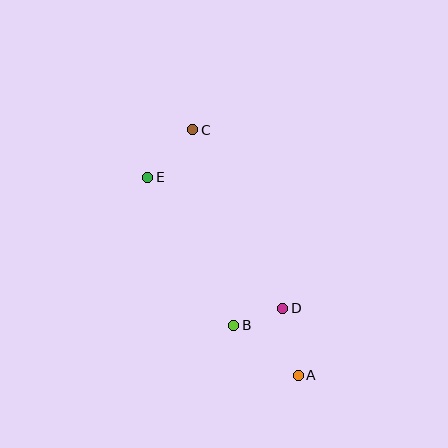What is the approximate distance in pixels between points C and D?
The distance between C and D is approximately 200 pixels.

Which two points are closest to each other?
Points B and D are closest to each other.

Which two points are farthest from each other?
Points A and C are farthest from each other.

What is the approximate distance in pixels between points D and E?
The distance between D and E is approximately 188 pixels.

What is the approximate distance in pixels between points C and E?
The distance between C and E is approximately 65 pixels.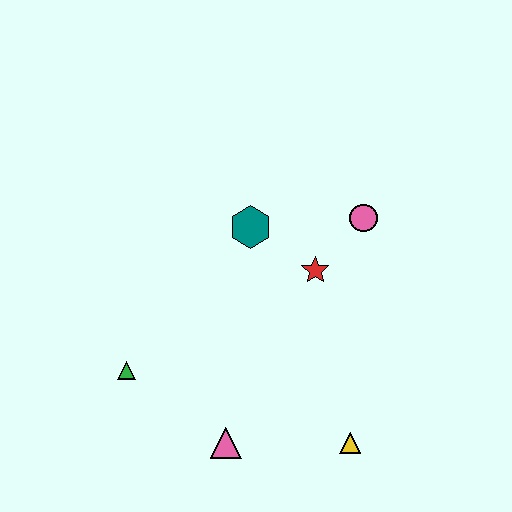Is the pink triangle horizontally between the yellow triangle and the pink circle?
No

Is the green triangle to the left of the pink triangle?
Yes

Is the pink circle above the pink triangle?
Yes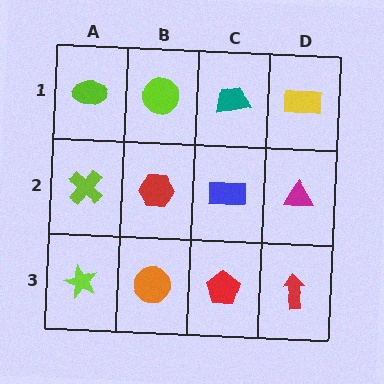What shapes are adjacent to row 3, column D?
A magenta triangle (row 2, column D), a red pentagon (row 3, column C).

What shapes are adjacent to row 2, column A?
A lime ellipse (row 1, column A), a lime star (row 3, column A), a red hexagon (row 2, column B).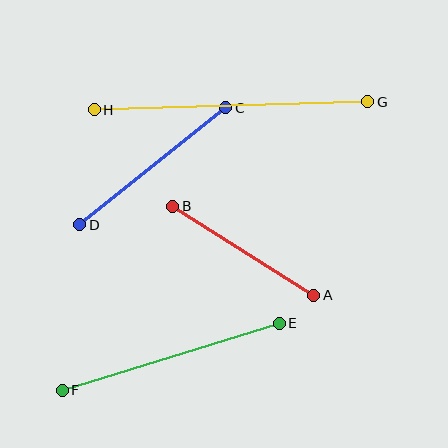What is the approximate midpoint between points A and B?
The midpoint is at approximately (243, 251) pixels.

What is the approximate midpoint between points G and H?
The midpoint is at approximately (231, 106) pixels.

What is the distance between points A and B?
The distance is approximately 167 pixels.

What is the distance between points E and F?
The distance is approximately 227 pixels.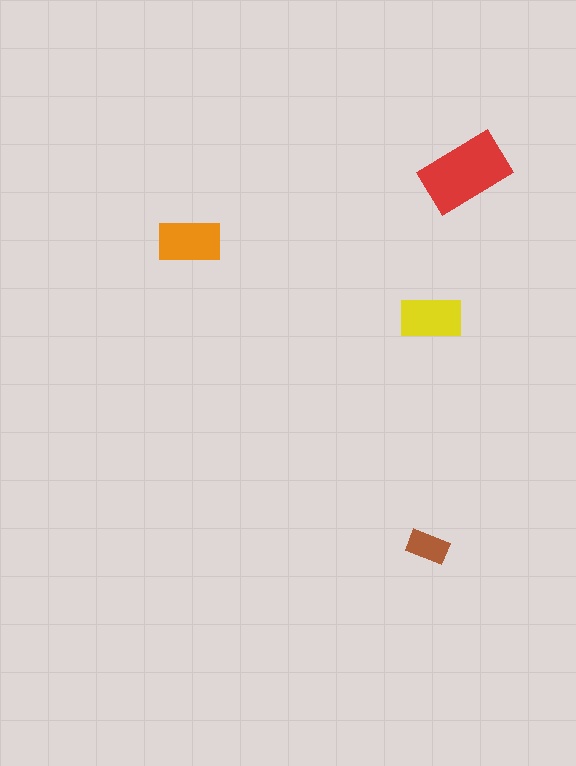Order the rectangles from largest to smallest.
the red one, the orange one, the yellow one, the brown one.